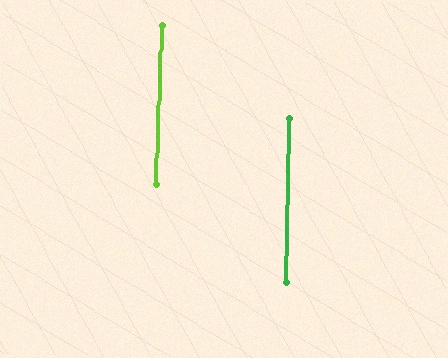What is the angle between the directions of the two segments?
Approximately 1 degree.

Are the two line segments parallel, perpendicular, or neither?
Parallel — their directions differ by only 0.9°.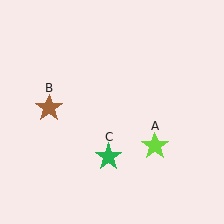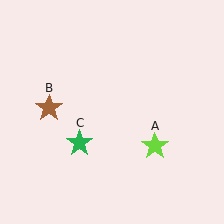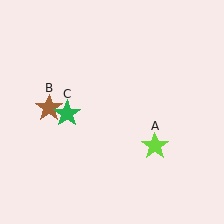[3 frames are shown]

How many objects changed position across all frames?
1 object changed position: green star (object C).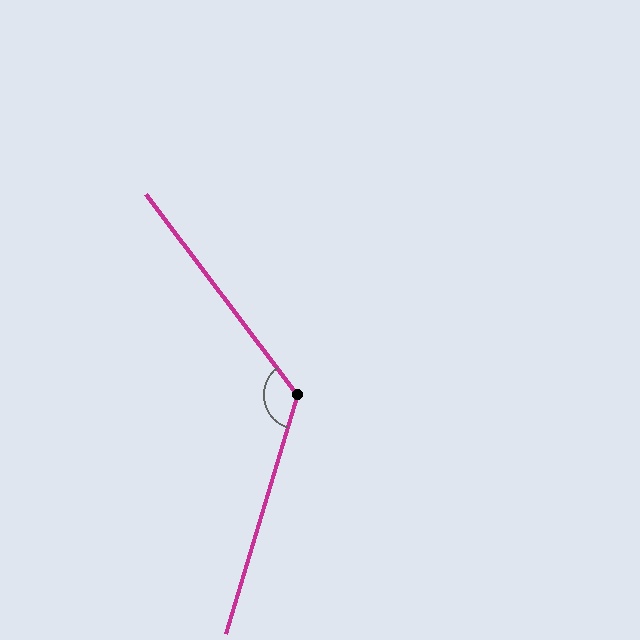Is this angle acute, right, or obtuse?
It is obtuse.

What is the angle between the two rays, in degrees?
Approximately 126 degrees.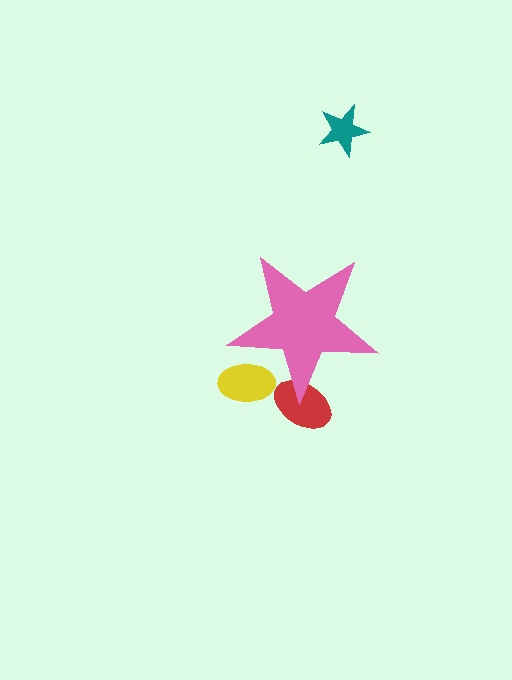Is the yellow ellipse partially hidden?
Yes, the yellow ellipse is partially hidden behind the pink star.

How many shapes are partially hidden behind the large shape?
2 shapes are partially hidden.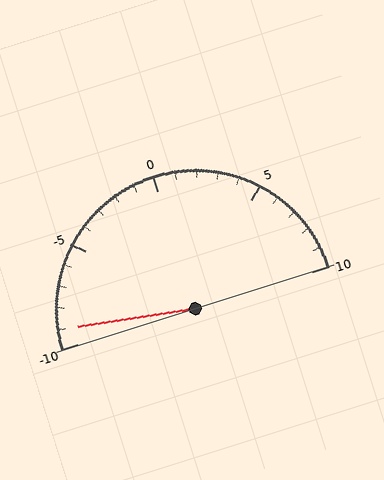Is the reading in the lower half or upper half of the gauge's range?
The reading is in the lower half of the range (-10 to 10).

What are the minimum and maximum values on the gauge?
The gauge ranges from -10 to 10.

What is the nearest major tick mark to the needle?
The nearest major tick mark is -10.